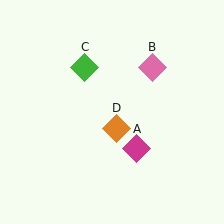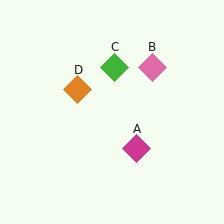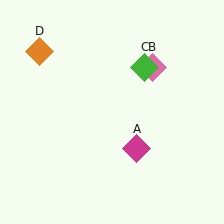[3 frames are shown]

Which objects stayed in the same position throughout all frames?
Magenta diamond (object A) and pink diamond (object B) remained stationary.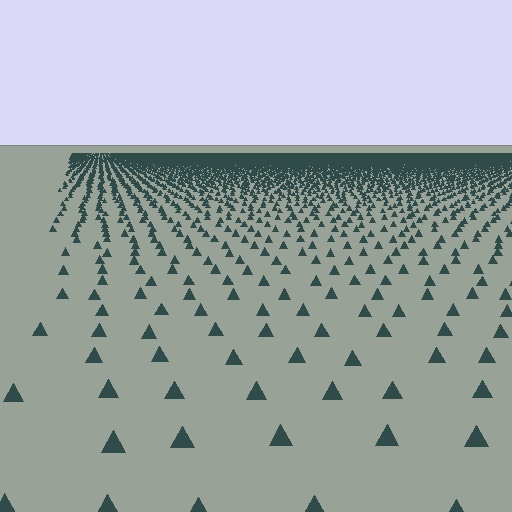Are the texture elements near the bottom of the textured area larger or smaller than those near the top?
Larger. Near the bottom, elements are closer to the viewer and appear at a bigger on-screen size.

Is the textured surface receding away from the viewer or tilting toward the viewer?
The surface is receding away from the viewer. Texture elements get smaller and denser toward the top.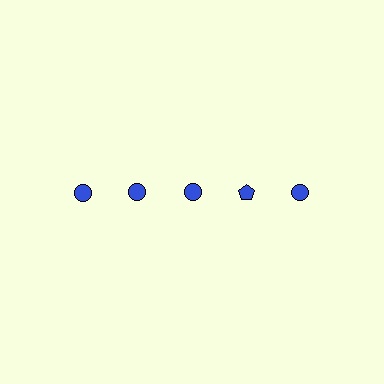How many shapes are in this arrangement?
There are 5 shapes arranged in a grid pattern.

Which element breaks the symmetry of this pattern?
The blue pentagon in the top row, second from right column breaks the symmetry. All other shapes are blue circles.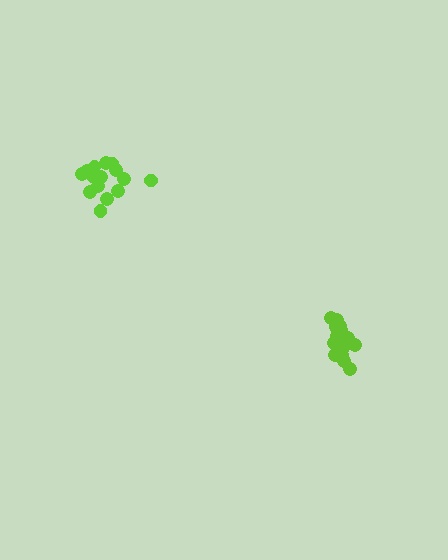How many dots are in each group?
Group 1: 16 dots, Group 2: 15 dots (31 total).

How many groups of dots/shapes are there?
There are 2 groups.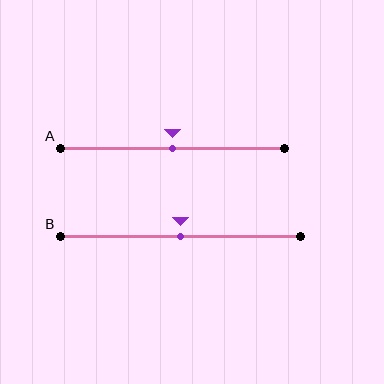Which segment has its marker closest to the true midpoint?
Segment A has its marker closest to the true midpoint.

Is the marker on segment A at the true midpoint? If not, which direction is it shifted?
Yes, the marker on segment A is at the true midpoint.